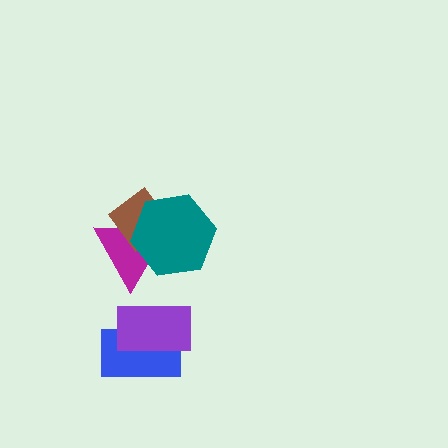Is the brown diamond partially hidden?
Yes, it is partially covered by another shape.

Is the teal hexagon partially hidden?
No, no other shape covers it.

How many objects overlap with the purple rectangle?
1 object overlaps with the purple rectangle.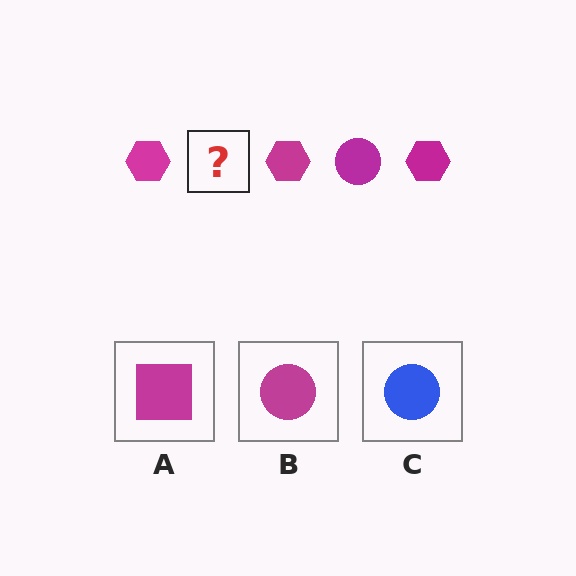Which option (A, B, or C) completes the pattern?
B.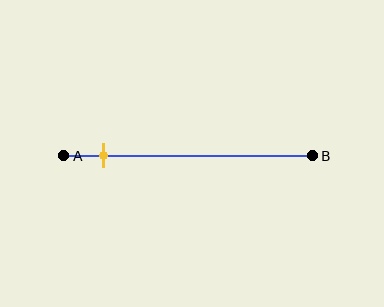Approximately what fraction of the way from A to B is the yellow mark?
The yellow mark is approximately 15% of the way from A to B.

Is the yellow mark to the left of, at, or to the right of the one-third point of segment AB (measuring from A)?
The yellow mark is to the left of the one-third point of segment AB.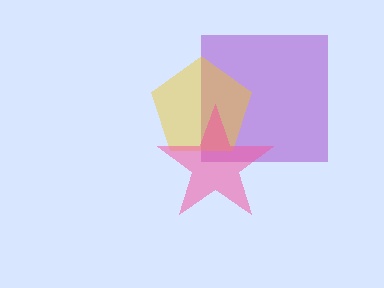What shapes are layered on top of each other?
The layered shapes are: a purple square, a yellow pentagon, a pink star.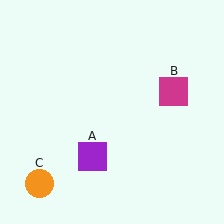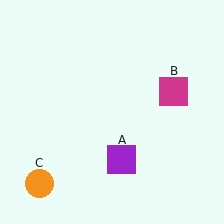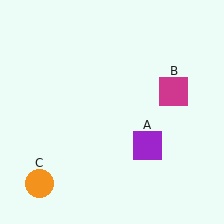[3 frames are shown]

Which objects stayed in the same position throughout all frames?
Magenta square (object B) and orange circle (object C) remained stationary.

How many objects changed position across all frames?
1 object changed position: purple square (object A).